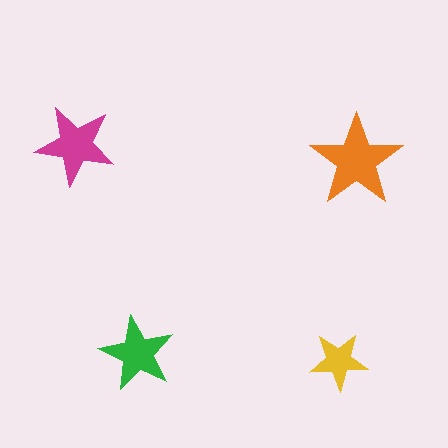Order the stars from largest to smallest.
the orange one, the magenta one, the green one, the yellow one.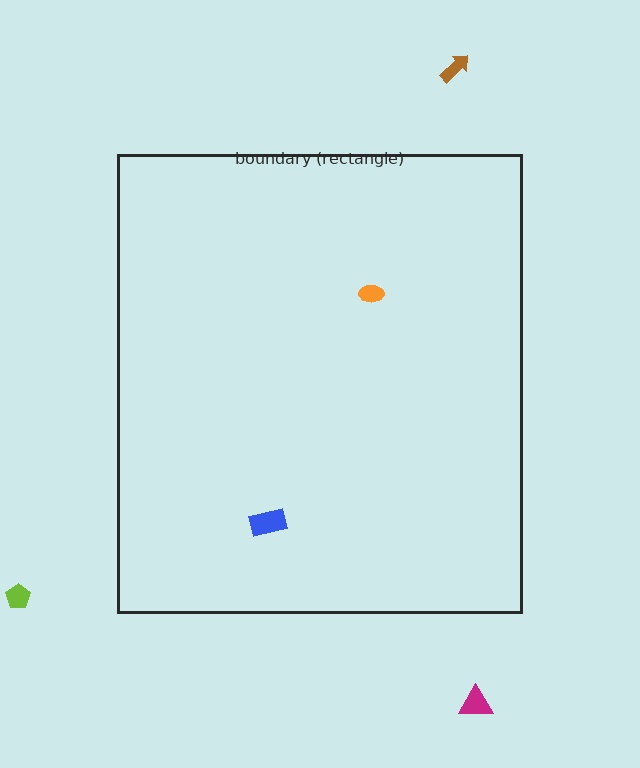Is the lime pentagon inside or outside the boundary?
Outside.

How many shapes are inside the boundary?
2 inside, 3 outside.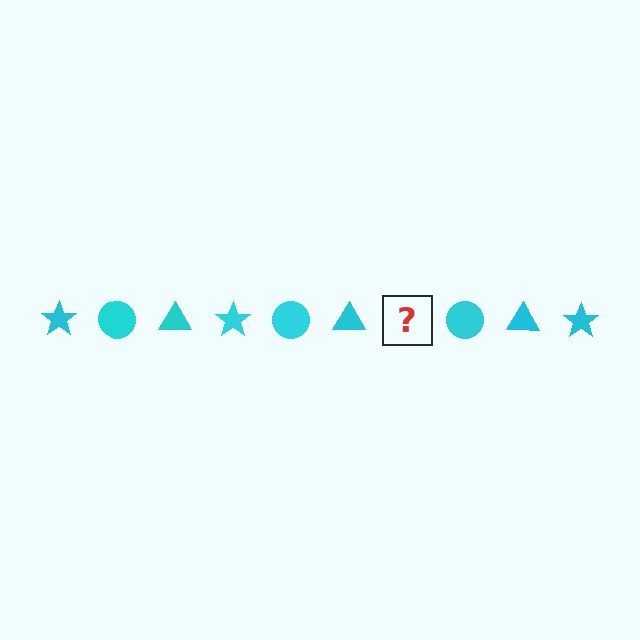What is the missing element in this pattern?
The missing element is a cyan star.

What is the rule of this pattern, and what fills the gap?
The rule is that the pattern cycles through star, circle, triangle shapes in cyan. The gap should be filled with a cyan star.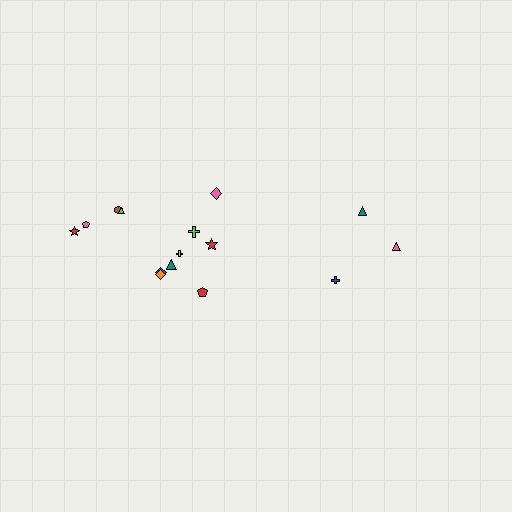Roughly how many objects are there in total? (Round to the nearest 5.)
Roughly 15 objects in total.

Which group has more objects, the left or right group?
The left group.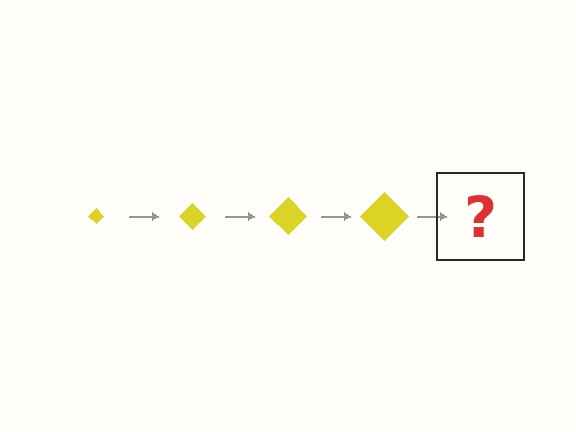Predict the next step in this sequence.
The next step is a yellow diamond, larger than the previous one.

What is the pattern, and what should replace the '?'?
The pattern is that the diamond gets progressively larger each step. The '?' should be a yellow diamond, larger than the previous one.